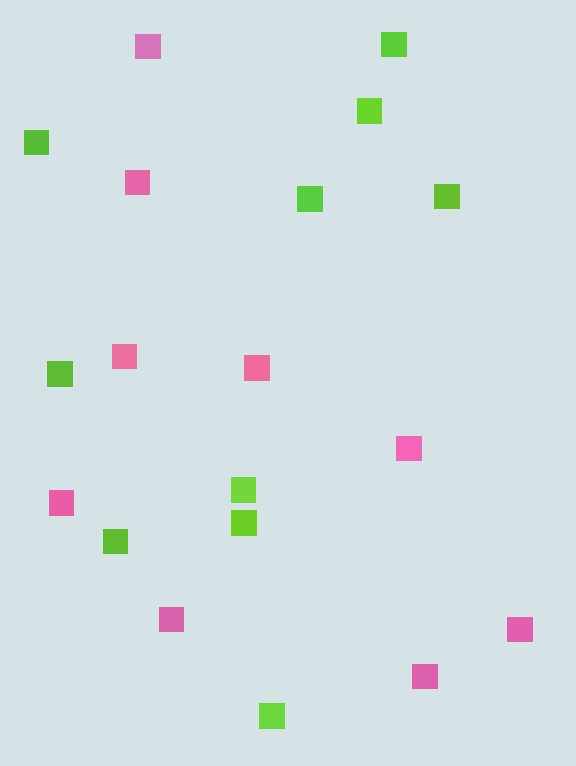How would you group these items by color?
There are 2 groups: one group of pink squares (9) and one group of lime squares (10).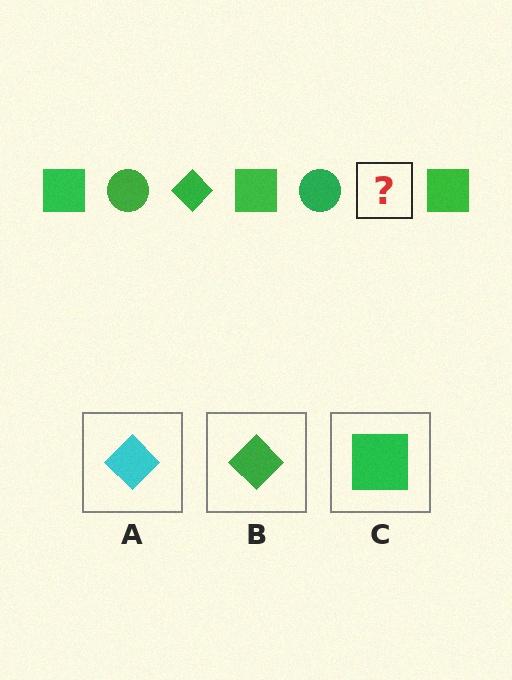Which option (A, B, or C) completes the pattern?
B.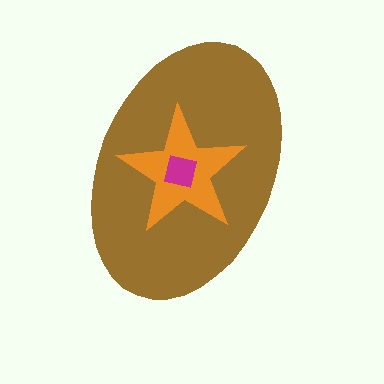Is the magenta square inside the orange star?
Yes.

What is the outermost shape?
The brown ellipse.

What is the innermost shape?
The magenta square.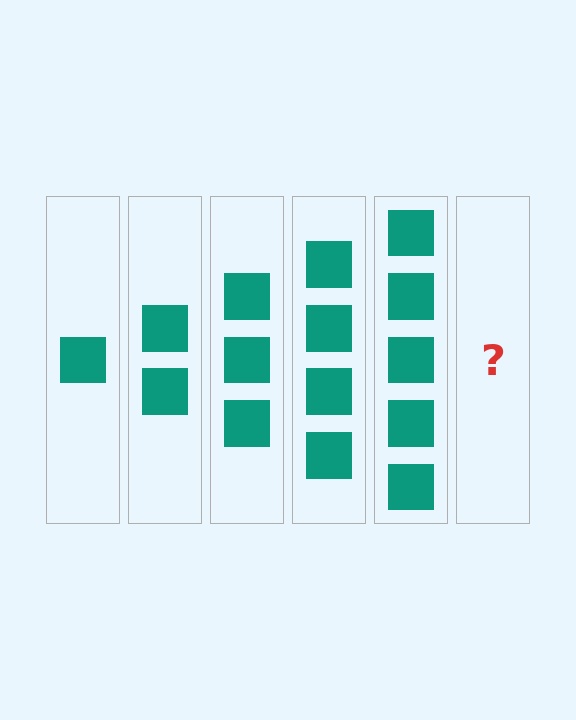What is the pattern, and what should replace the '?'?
The pattern is that each step adds one more square. The '?' should be 6 squares.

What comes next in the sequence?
The next element should be 6 squares.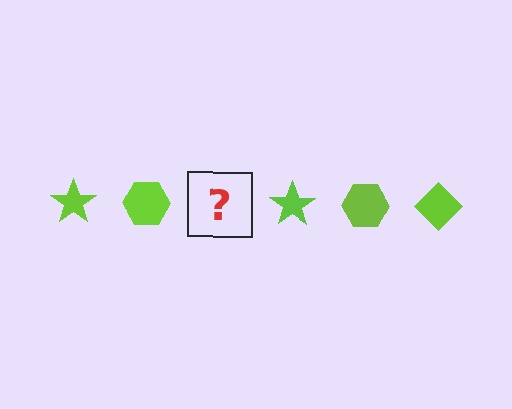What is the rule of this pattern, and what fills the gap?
The rule is that the pattern cycles through star, hexagon, diamond shapes in lime. The gap should be filled with a lime diamond.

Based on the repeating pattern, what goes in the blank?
The blank should be a lime diamond.